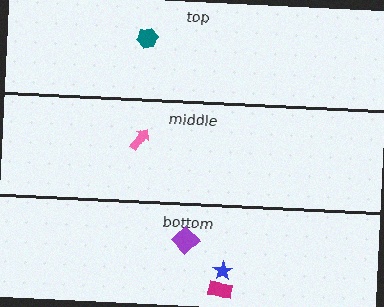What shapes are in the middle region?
The pink arrow.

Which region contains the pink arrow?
The middle region.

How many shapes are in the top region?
1.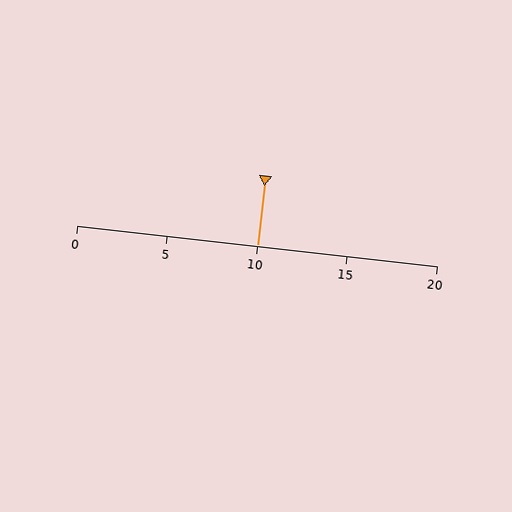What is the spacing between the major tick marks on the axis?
The major ticks are spaced 5 apart.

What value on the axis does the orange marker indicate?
The marker indicates approximately 10.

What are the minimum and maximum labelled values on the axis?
The axis runs from 0 to 20.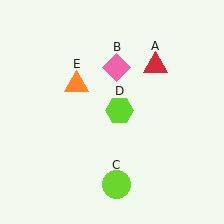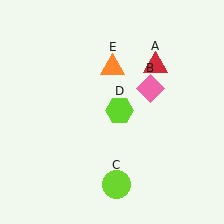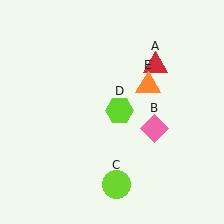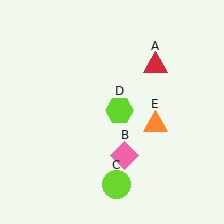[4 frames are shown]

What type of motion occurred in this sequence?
The pink diamond (object B), orange triangle (object E) rotated clockwise around the center of the scene.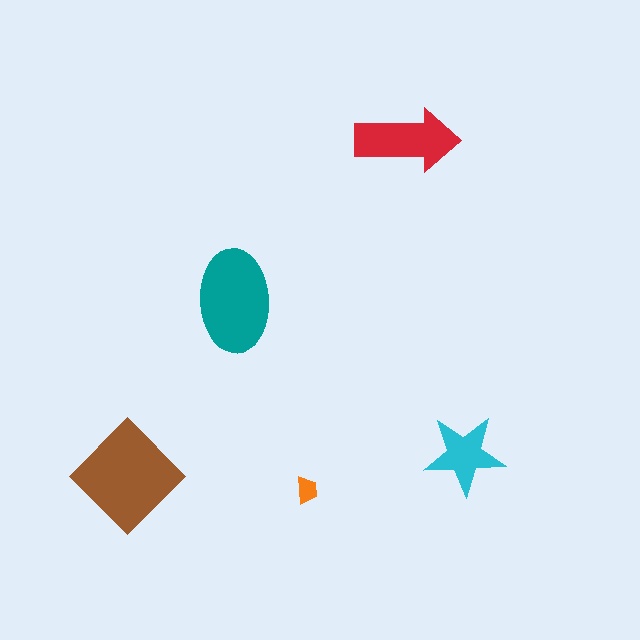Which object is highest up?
The red arrow is topmost.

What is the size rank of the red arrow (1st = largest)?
3rd.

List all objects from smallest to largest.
The orange trapezoid, the cyan star, the red arrow, the teal ellipse, the brown diamond.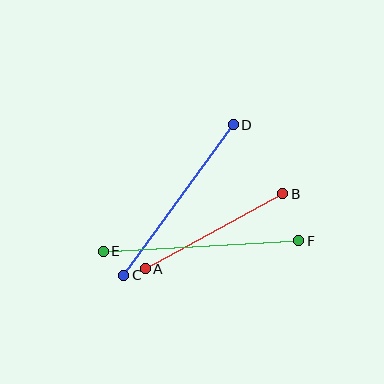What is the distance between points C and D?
The distance is approximately 186 pixels.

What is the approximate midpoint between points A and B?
The midpoint is at approximately (214, 231) pixels.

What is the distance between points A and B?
The distance is approximately 156 pixels.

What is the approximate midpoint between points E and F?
The midpoint is at approximately (201, 246) pixels.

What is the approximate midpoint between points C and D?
The midpoint is at approximately (178, 200) pixels.